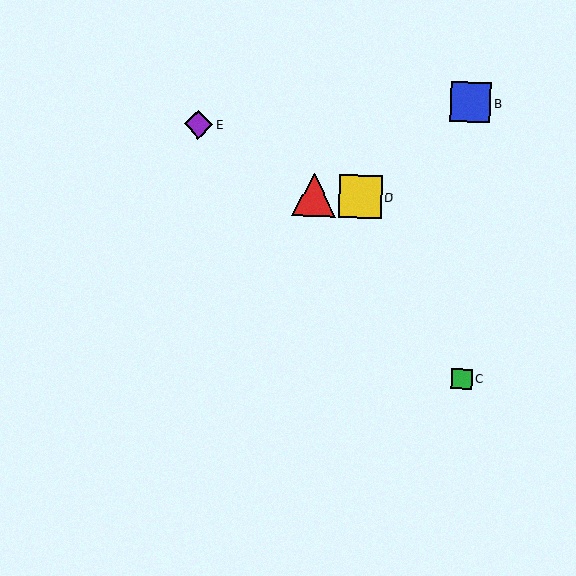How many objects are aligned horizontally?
2 objects (A, D) are aligned horizontally.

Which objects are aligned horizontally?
Objects A, D are aligned horizontally.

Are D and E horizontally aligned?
No, D is at y≈197 and E is at y≈125.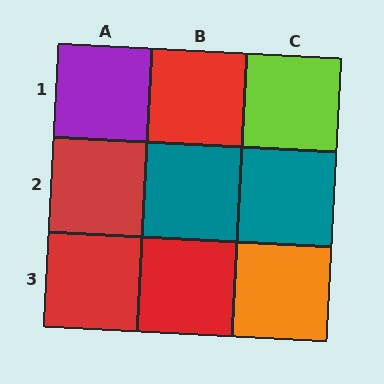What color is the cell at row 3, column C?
Orange.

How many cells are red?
4 cells are red.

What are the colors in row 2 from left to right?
Red, teal, teal.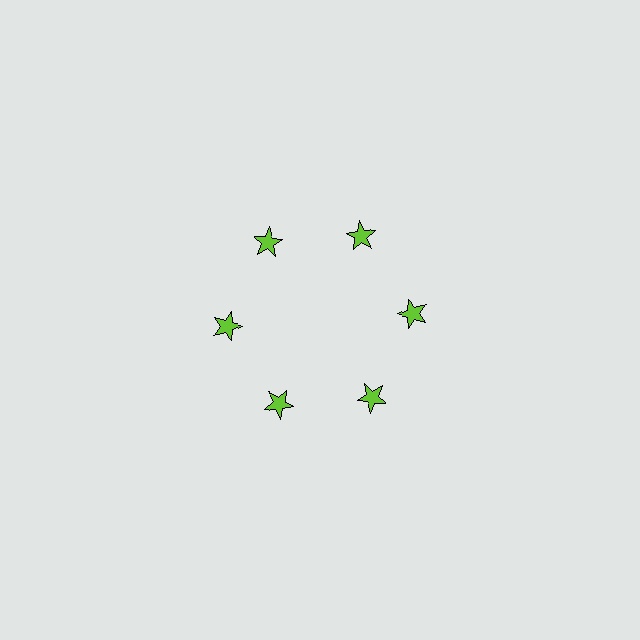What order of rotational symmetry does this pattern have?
This pattern has 6-fold rotational symmetry.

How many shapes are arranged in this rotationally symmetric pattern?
There are 6 shapes, arranged in 6 groups of 1.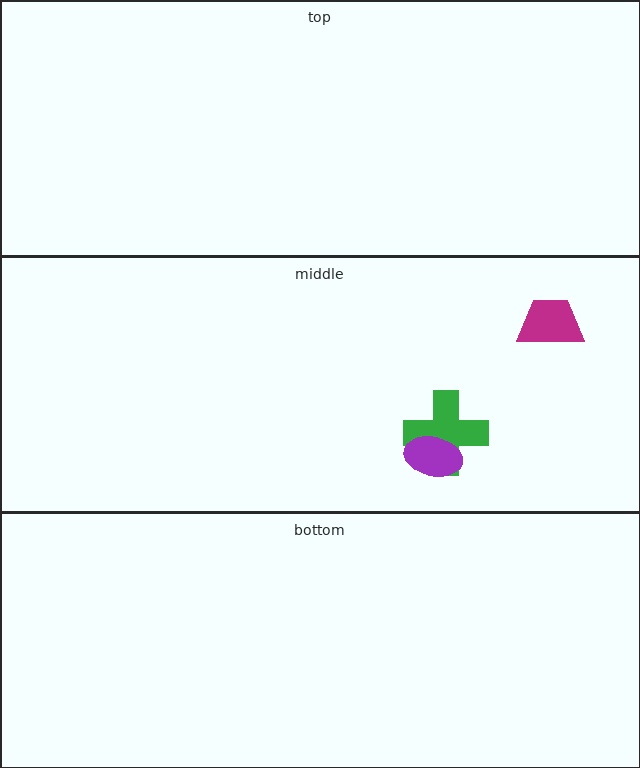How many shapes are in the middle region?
3.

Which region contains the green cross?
The middle region.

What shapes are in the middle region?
The green cross, the purple ellipse, the magenta trapezoid.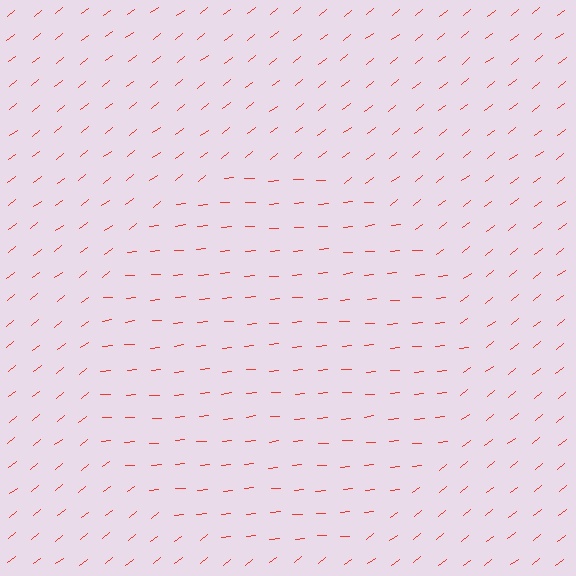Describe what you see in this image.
The image is filled with small red line segments. A circle region in the image has lines oriented differently from the surrounding lines, creating a visible texture boundary.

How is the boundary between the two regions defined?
The boundary is defined purely by a change in line orientation (approximately 33 degrees difference). All lines are the same color and thickness.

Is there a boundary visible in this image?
Yes, there is a texture boundary formed by a change in line orientation.